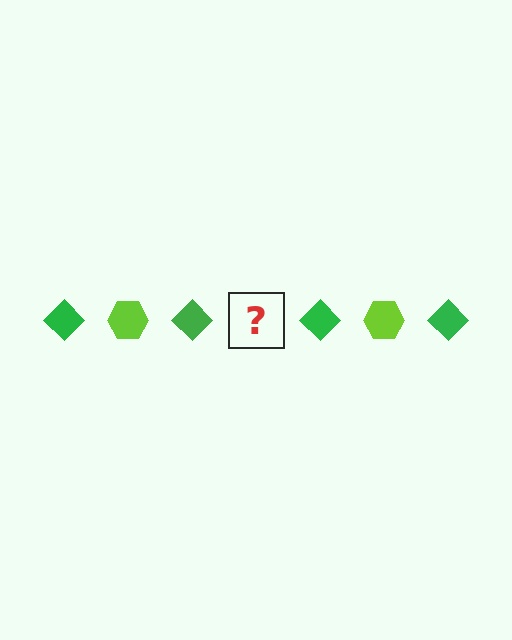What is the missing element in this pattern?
The missing element is a lime hexagon.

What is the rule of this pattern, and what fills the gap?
The rule is that the pattern alternates between green diamond and lime hexagon. The gap should be filled with a lime hexagon.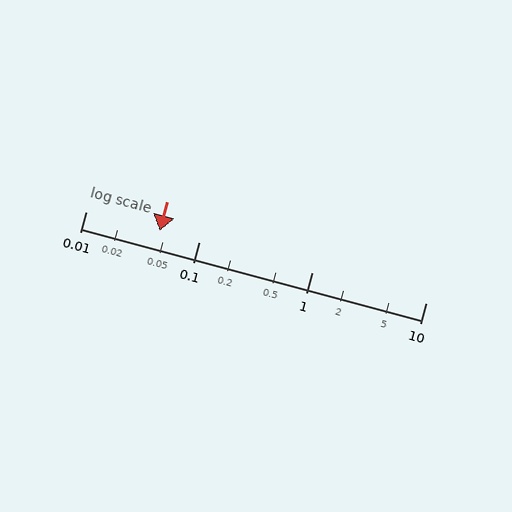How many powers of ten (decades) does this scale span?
The scale spans 3 decades, from 0.01 to 10.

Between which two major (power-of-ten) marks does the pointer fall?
The pointer is between 0.01 and 0.1.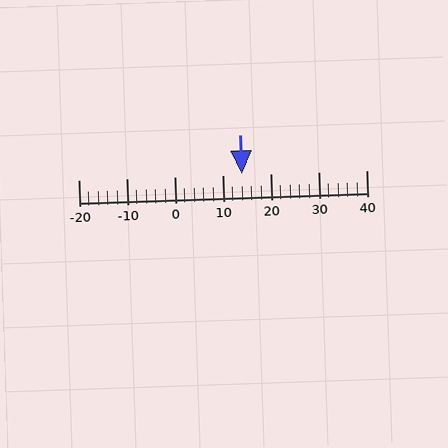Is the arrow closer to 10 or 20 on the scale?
The arrow is closer to 10.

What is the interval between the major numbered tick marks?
The major tick marks are spaced 10 units apart.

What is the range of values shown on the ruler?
The ruler shows values from -20 to 40.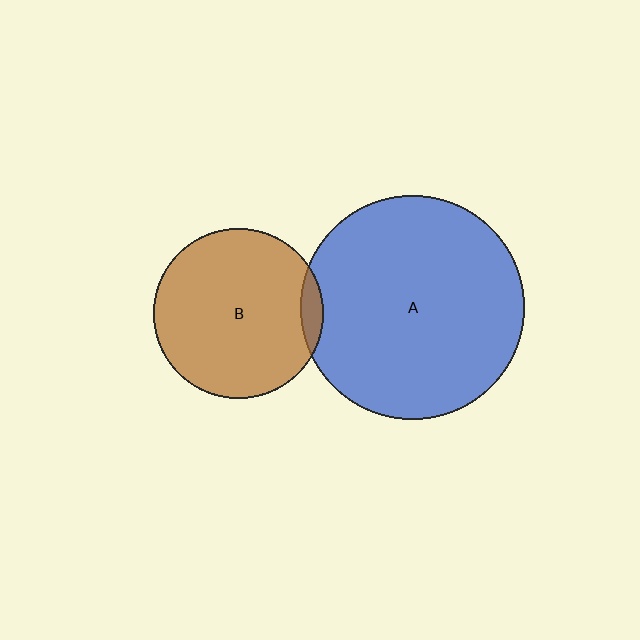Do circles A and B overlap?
Yes.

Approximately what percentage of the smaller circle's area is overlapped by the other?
Approximately 5%.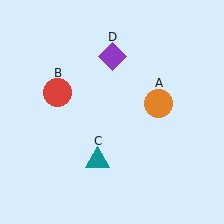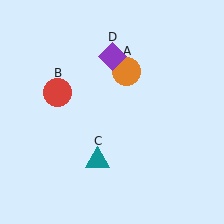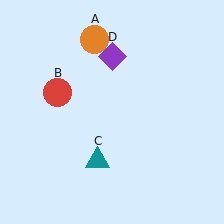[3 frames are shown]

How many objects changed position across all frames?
1 object changed position: orange circle (object A).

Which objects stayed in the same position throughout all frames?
Red circle (object B) and teal triangle (object C) and purple diamond (object D) remained stationary.